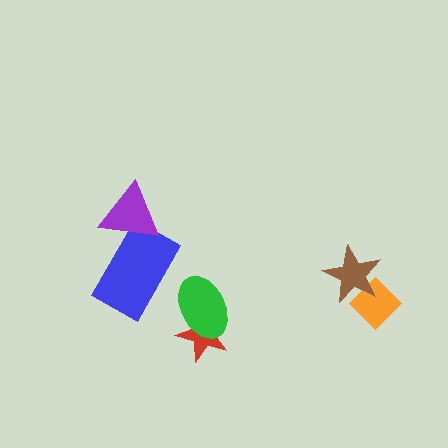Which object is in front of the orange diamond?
The brown star is in front of the orange diamond.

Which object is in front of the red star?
The green ellipse is in front of the red star.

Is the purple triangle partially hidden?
No, no other shape covers it.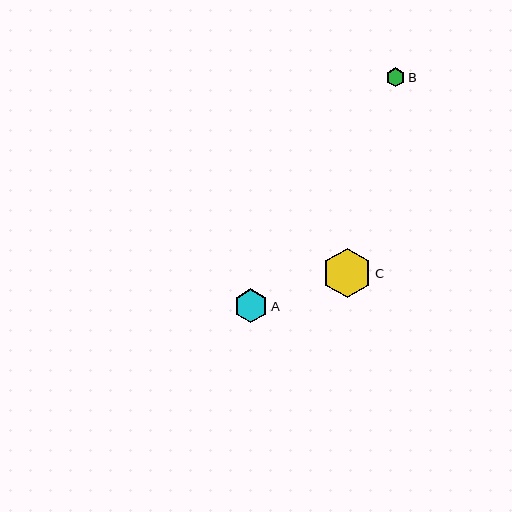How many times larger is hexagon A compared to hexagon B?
Hexagon A is approximately 1.8 times the size of hexagon B.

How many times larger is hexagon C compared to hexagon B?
Hexagon C is approximately 2.6 times the size of hexagon B.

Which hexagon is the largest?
Hexagon C is the largest with a size of approximately 49 pixels.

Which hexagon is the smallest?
Hexagon B is the smallest with a size of approximately 19 pixels.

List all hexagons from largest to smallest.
From largest to smallest: C, A, B.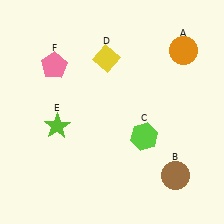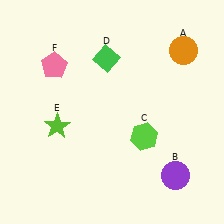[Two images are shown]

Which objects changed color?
B changed from brown to purple. D changed from yellow to green.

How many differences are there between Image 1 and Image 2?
There are 2 differences between the two images.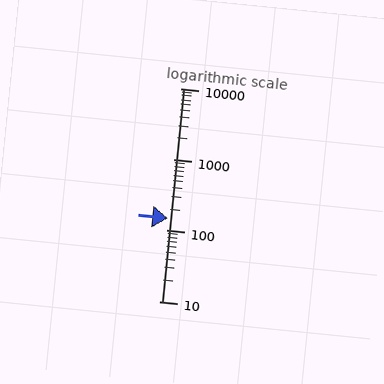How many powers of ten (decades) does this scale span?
The scale spans 3 decades, from 10 to 10000.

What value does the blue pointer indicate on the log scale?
The pointer indicates approximately 150.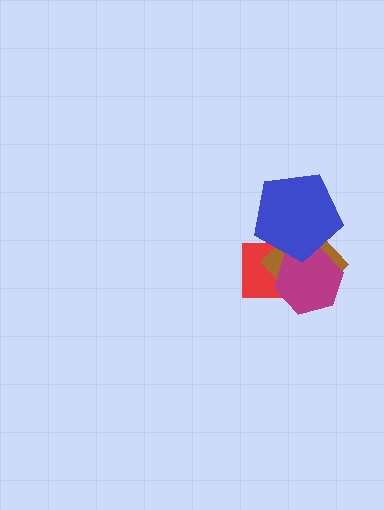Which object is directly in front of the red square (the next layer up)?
The brown diamond is directly in front of the red square.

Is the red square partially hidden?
Yes, it is partially covered by another shape.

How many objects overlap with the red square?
3 objects overlap with the red square.